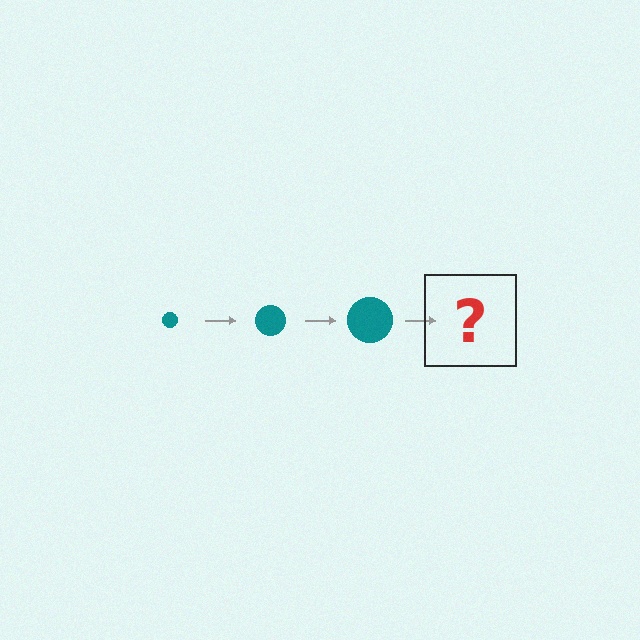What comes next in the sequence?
The next element should be a teal circle, larger than the previous one.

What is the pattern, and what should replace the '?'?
The pattern is that the circle gets progressively larger each step. The '?' should be a teal circle, larger than the previous one.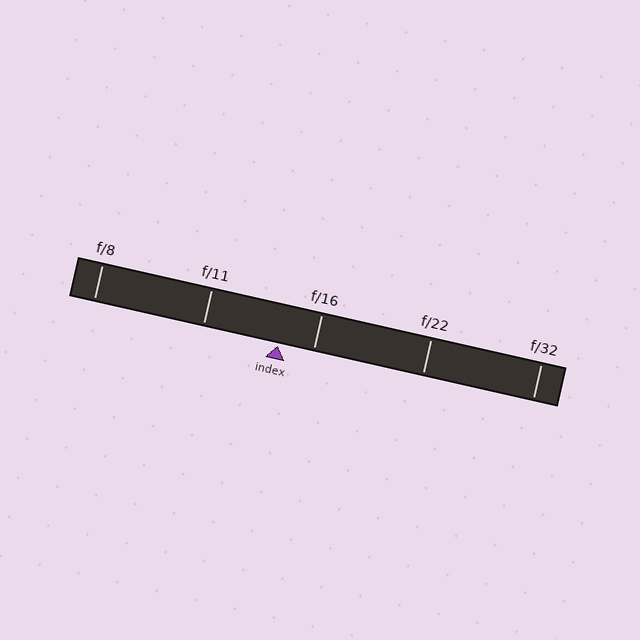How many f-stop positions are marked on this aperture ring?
There are 5 f-stop positions marked.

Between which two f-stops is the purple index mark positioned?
The index mark is between f/11 and f/16.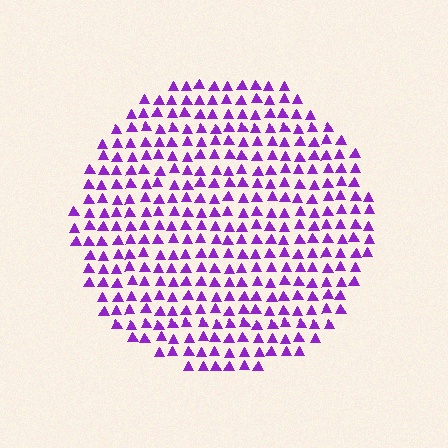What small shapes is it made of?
It is made of small triangles.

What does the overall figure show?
The overall figure shows a circle.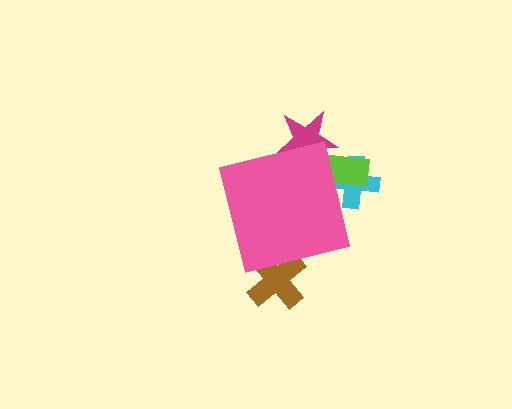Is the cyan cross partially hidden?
Yes, the cyan cross is partially hidden behind the pink square.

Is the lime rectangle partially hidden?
Yes, the lime rectangle is partially hidden behind the pink square.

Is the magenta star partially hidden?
Yes, the magenta star is partially hidden behind the pink square.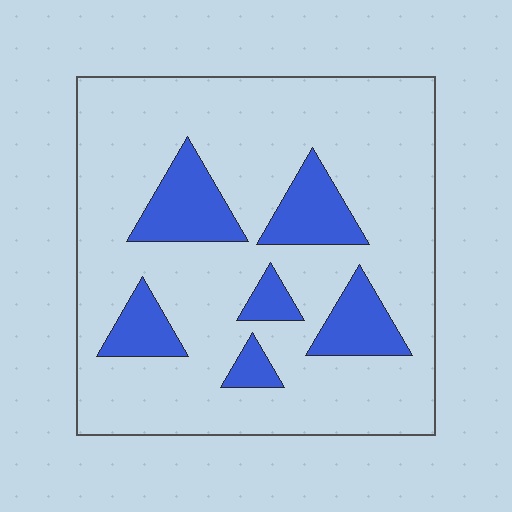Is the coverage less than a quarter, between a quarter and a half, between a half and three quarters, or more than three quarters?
Less than a quarter.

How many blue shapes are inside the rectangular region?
6.